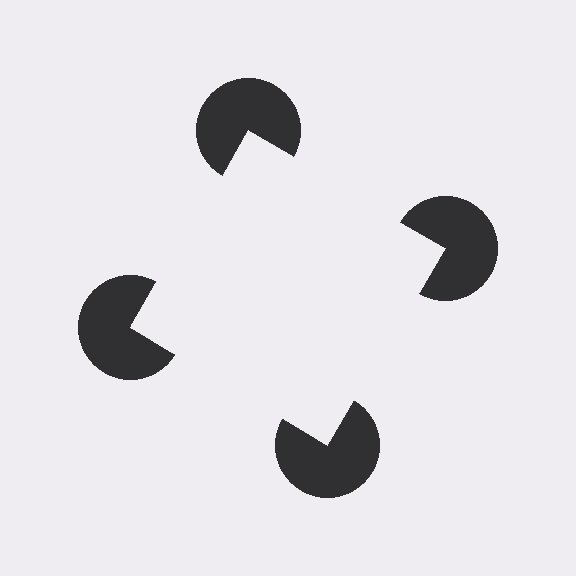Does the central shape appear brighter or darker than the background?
It typically appears slightly brighter than the background, even though no actual brightness change is drawn.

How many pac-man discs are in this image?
There are 4 — one at each vertex of the illusory square.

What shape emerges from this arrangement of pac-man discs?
An illusory square — its edges are inferred from the aligned wedge cuts in the pac-man discs, not physically drawn.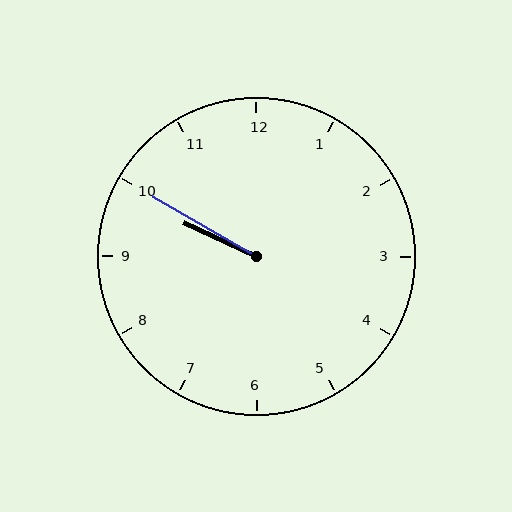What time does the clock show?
9:50.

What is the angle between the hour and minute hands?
Approximately 5 degrees.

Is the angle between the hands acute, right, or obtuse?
It is acute.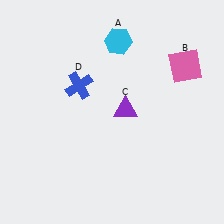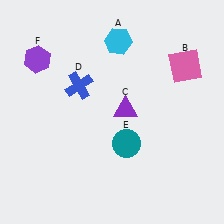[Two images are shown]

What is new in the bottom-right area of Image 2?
A teal circle (E) was added in the bottom-right area of Image 2.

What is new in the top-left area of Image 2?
A purple hexagon (F) was added in the top-left area of Image 2.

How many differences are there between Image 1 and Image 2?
There are 2 differences between the two images.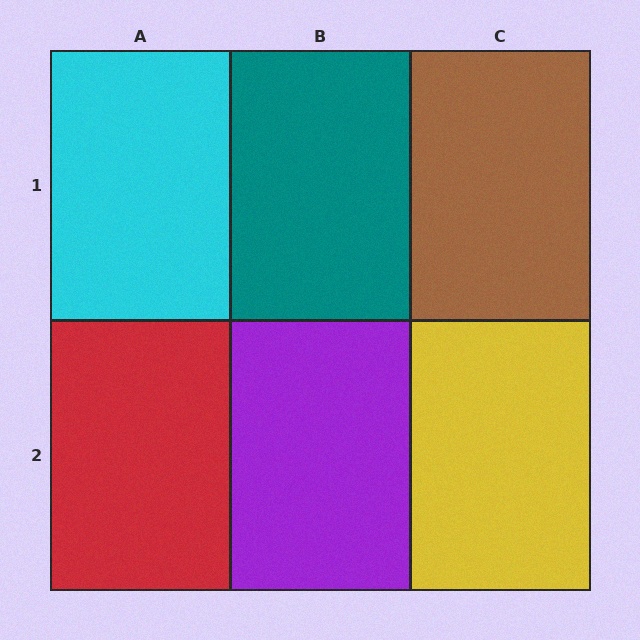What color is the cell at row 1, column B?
Teal.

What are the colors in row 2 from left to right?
Red, purple, yellow.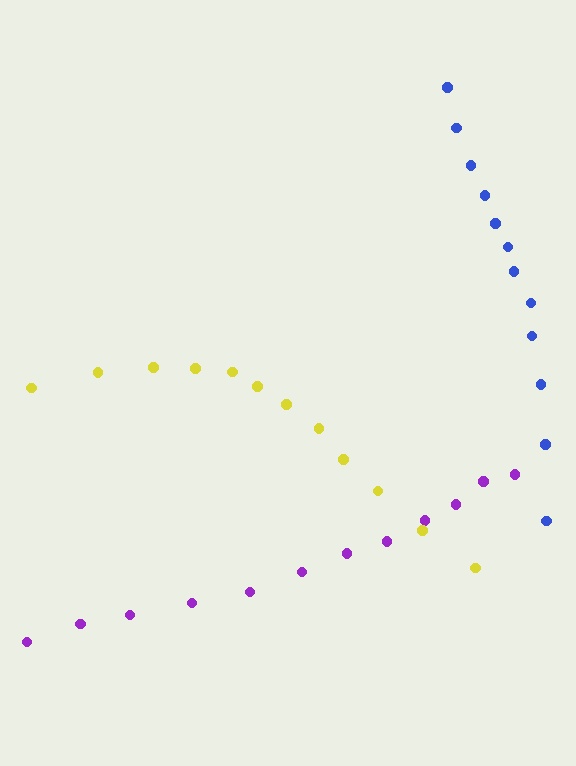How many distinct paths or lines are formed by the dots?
There are 3 distinct paths.